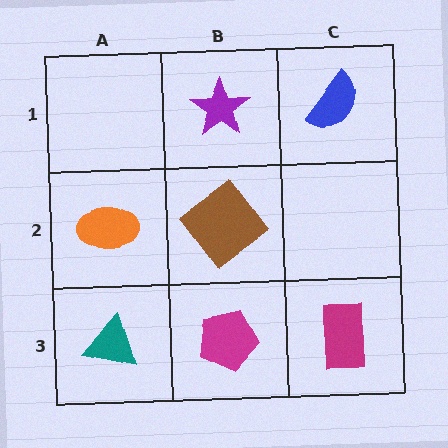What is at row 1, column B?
A purple star.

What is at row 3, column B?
A magenta pentagon.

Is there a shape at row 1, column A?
No, that cell is empty.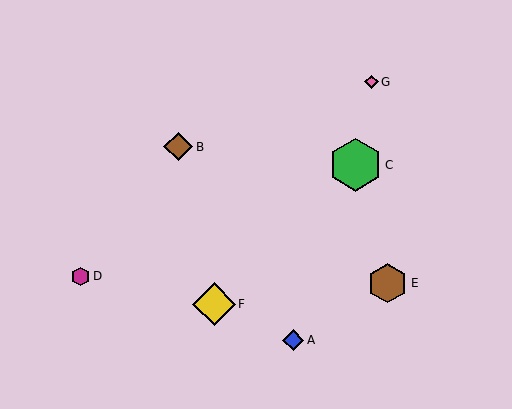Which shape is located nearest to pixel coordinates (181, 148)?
The brown diamond (labeled B) at (178, 147) is nearest to that location.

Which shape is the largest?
The green hexagon (labeled C) is the largest.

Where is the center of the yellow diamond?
The center of the yellow diamond is at (214, 304).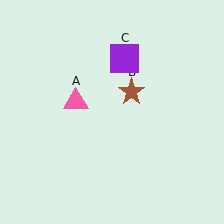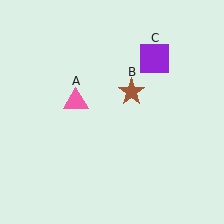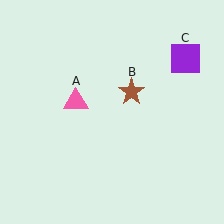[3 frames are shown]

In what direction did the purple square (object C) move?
The purple square (object C) moved right.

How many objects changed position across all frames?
1 object changed position: purple square (object C).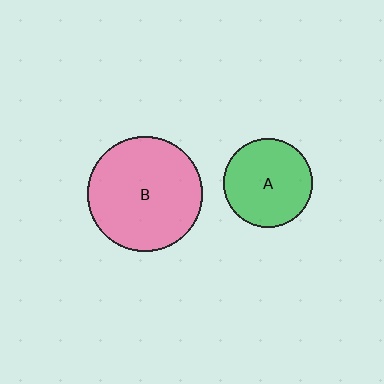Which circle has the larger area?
Circle B (pink).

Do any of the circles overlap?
No, none of the circles overlap.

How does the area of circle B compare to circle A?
Approximately 1.7 times.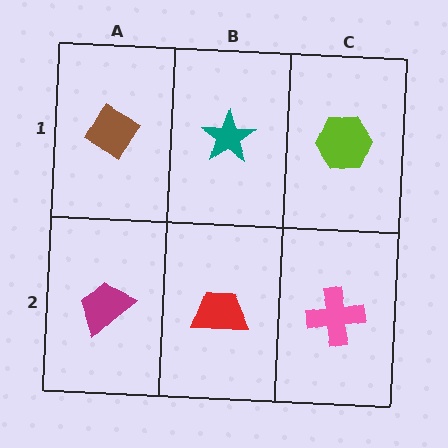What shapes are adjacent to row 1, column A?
A magenta trapezoid (row 2, column A), a teal star (row 1, column B).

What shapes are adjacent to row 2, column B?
A teal star (row 1, column B), a magenta trapezoid (row 2, column A), a pink cross (row 2, column C).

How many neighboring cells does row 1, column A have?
2.